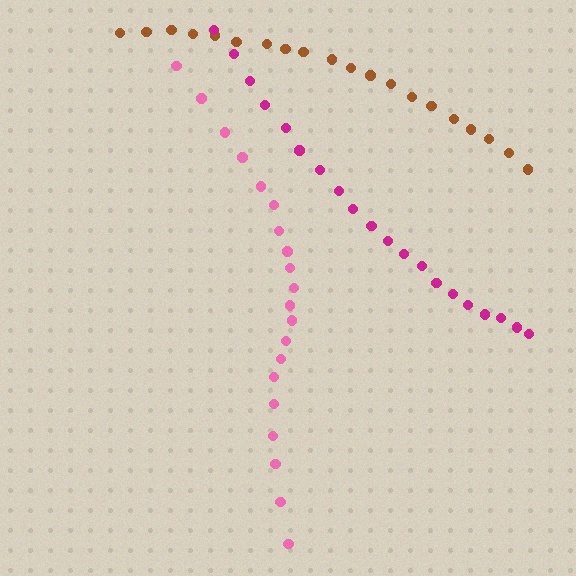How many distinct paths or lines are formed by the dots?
There are 3 distinct paths.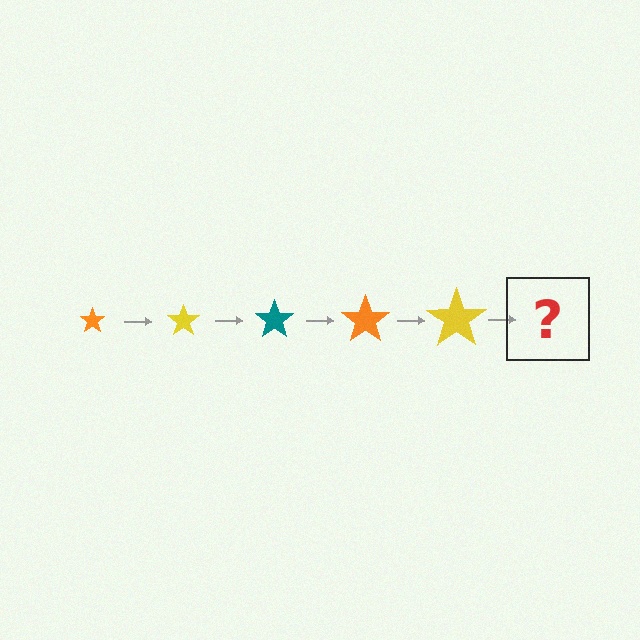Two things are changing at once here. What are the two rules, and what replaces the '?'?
The two rules are that the star grows larger each step and the color cycles through orange, yellow, and teal. The '?' should be a teal star, larger than the previous one.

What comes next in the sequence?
The next element should be a teal star, larger than the previous one.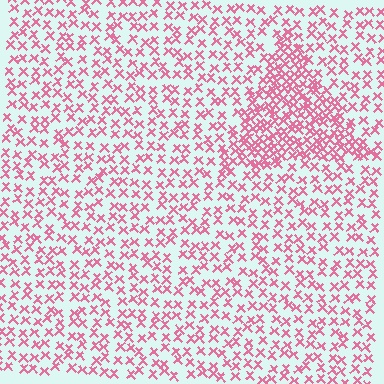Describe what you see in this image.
The image contains small pink elements arranged at two different densities. A triangle-shaped region is visible where the elements are more densely packed than the surrounding area.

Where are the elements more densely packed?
The elements are more densely packed inside the triangle boundary.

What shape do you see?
I see a triangle.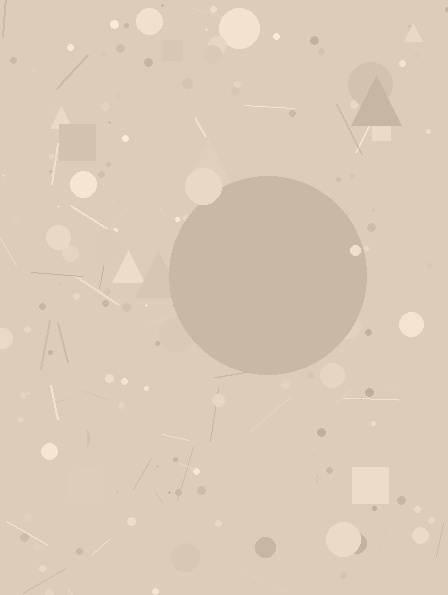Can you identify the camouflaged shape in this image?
The camouflaged shape is a circle.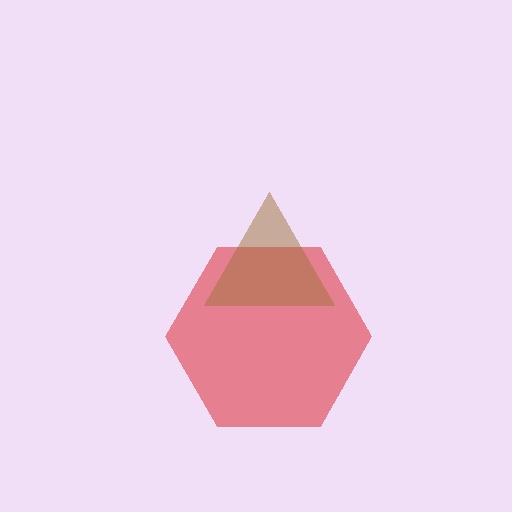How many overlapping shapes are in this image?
There are 2 overlapping shapes in the image.